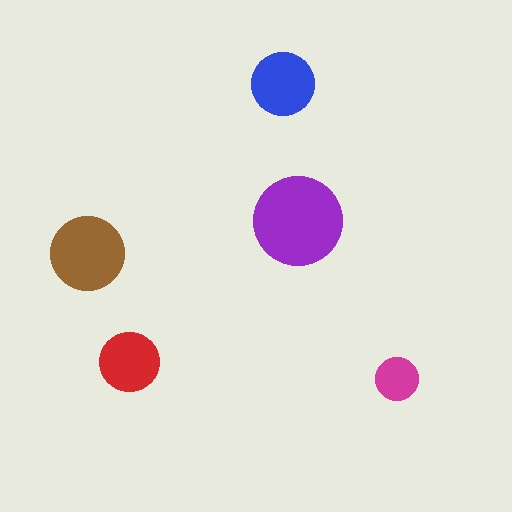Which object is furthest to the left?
The brown circle is leftmost.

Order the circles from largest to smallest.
the purple one, the brown one, the blue one, the red one, the magenta one.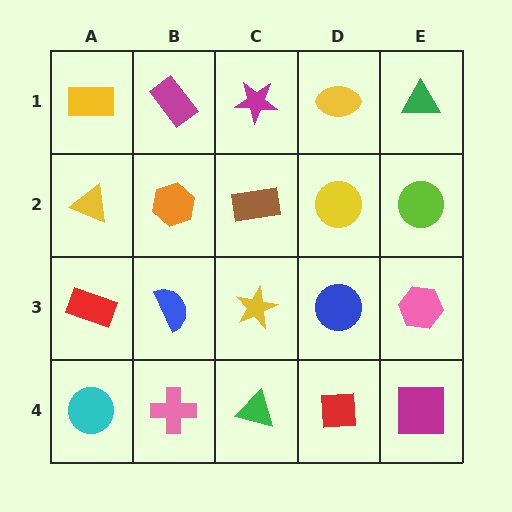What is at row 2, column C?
A brown rectangle.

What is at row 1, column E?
A green triangle.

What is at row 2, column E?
A lime circle.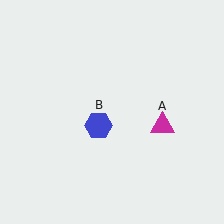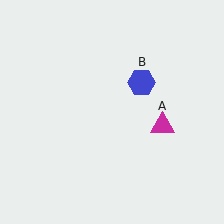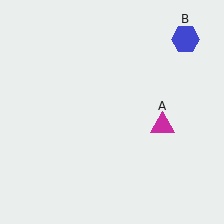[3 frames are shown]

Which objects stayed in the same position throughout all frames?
Magenta triangle (object A) remained stationary.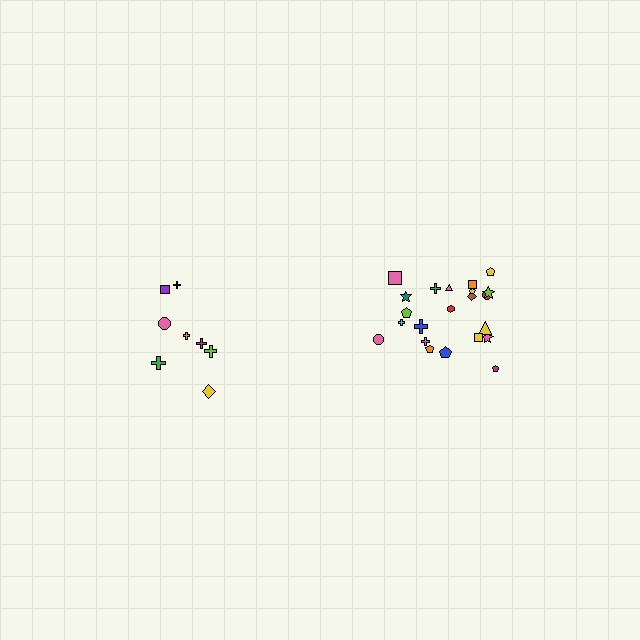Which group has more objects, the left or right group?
The right group.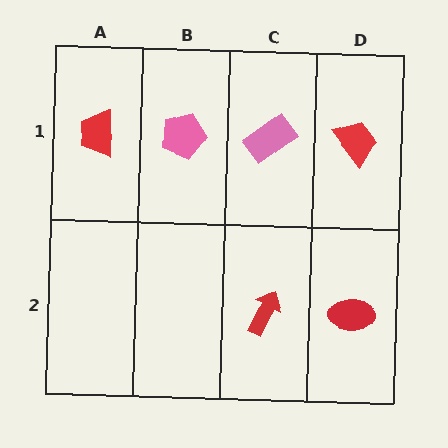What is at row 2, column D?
A red ellipse.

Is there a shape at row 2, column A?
No, that cell is empty.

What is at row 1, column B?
A pink pentagon.